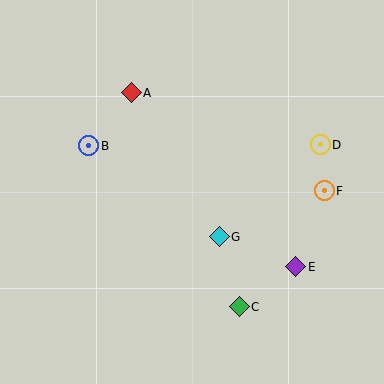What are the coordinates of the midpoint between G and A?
The midpoint between G and A is at (175, 165).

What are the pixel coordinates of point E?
Point E is at (296, 267).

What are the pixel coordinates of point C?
Point C is at (239, 307).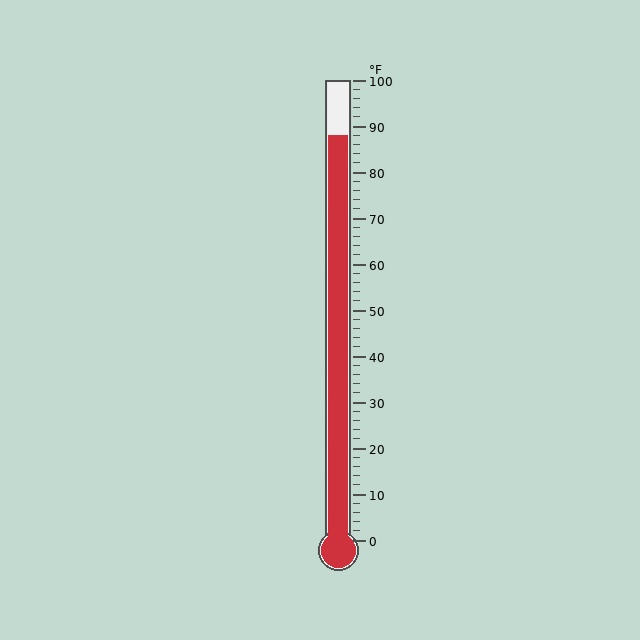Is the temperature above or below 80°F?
The temperature is above 80°F.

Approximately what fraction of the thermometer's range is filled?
The thermometer is filled to approximately 90% of its range.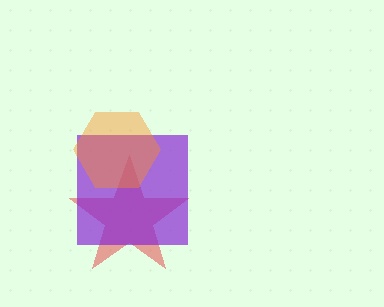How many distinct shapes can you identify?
There are 3 distinct shapes: a red star, a purple square, an orange hexagon.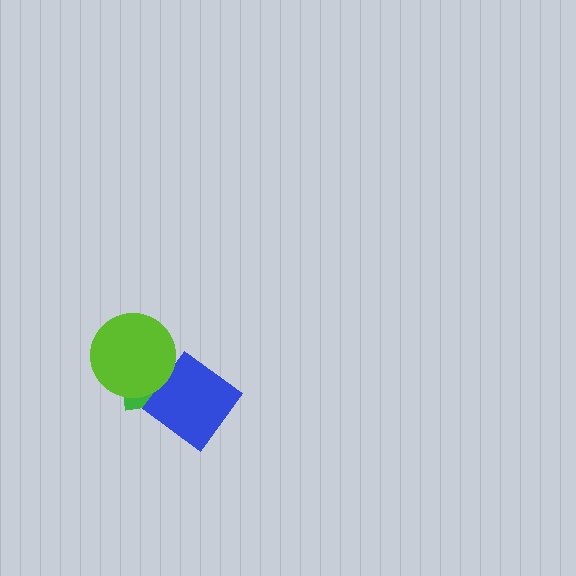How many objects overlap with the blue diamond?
1 object overlaps with the blue diamond.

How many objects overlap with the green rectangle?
2 objects overlap with the green rectangle.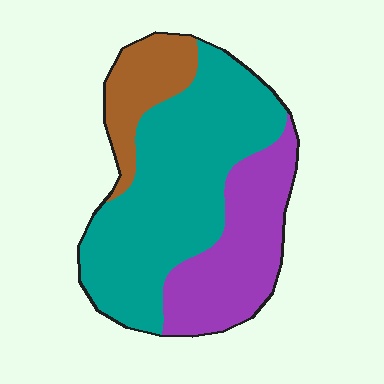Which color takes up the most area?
Teal, at roughly 55%.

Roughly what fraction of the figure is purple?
Purple covers 29% of the figure.